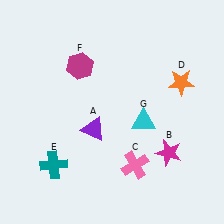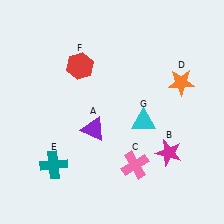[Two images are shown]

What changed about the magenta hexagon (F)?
In Image 1, F is magenta. In Image 2, it changed to red.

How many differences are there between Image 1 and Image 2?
There is 1 difference between the two images.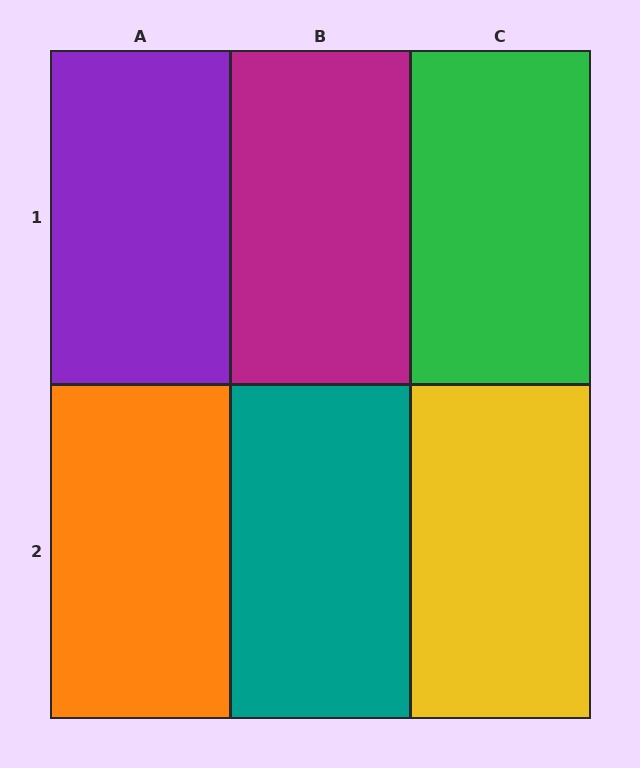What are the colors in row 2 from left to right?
Orange, teal, yellow.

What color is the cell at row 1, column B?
Magenta.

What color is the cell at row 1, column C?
Green.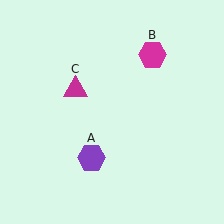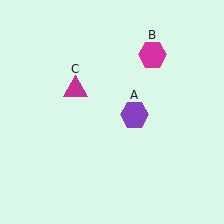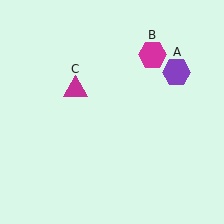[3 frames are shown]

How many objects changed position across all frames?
1 object changed position: purple hexagon (object A).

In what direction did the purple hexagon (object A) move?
The purple hexagon (object A) moved up and to the right.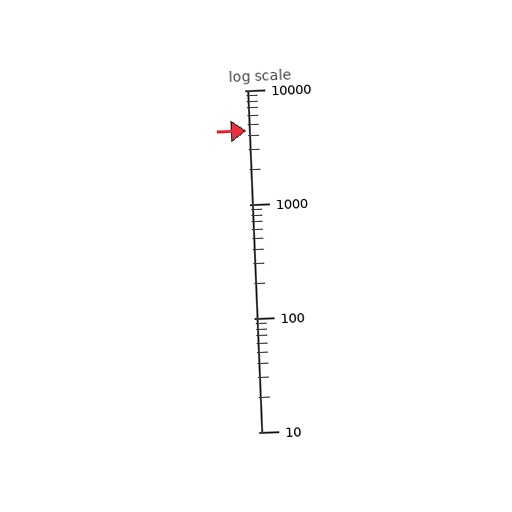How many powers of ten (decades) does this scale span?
The scale spans 3 decades, from 10 to 10000.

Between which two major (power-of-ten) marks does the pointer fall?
The pointer is between 1000 and 10000.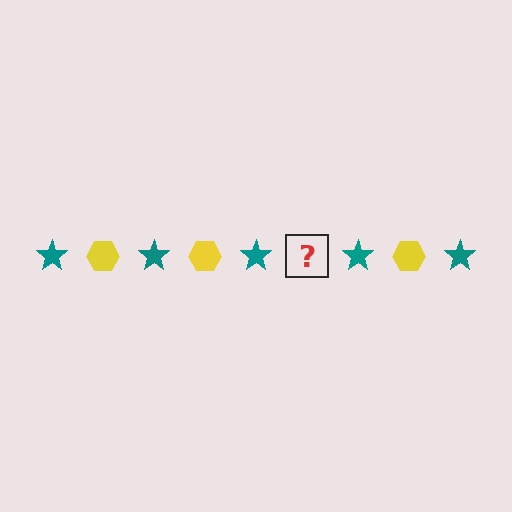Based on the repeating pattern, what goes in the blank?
The blank should be a yellow hexagon.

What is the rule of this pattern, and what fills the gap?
The rule is that the pattern alternates between teal star and yellow hexagon. The gap should be filled with a yellow hexagon.